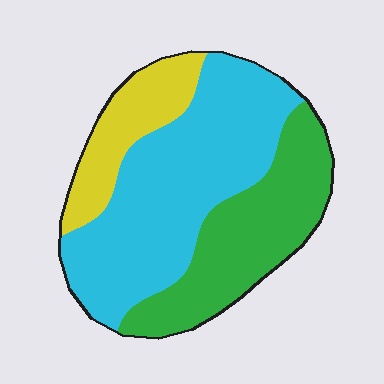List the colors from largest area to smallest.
From largest to smallest: cyan, green, yellow.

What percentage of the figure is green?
Green takes up about one third (1/3) of the figure.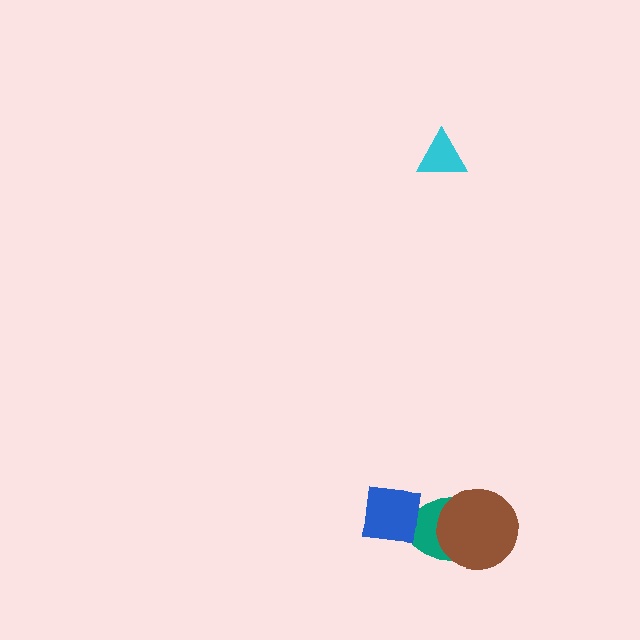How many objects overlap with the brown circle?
1 object overlaps with the brown circle.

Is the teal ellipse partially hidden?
Yes, it is partially covered by another shape.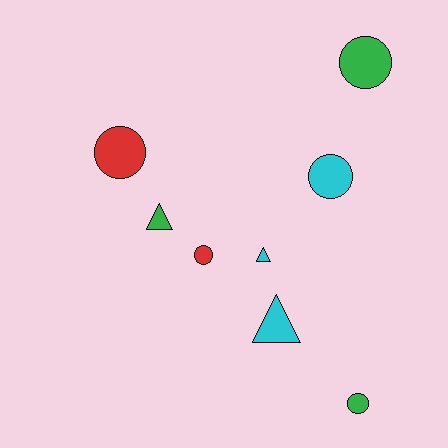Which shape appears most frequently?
Circle, with 5 objects.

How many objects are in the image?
There are 8 objects.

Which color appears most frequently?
Cyan, with 3 objects.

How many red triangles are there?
There are no red triangles.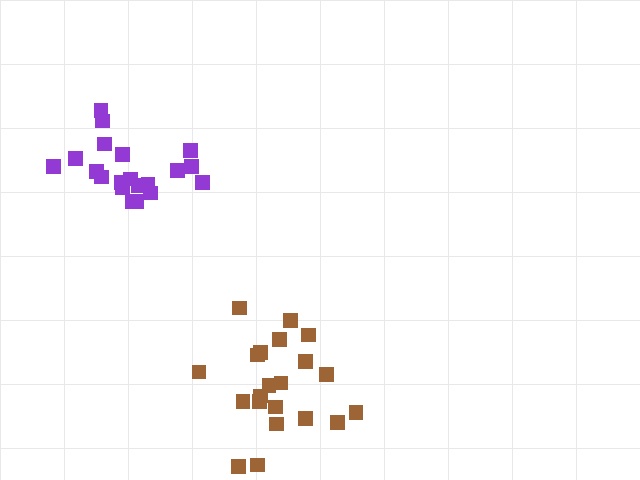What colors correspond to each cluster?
The clusters are colored: brown, purple.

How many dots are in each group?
Group 1: 21 dots, Group 2: 20 dots (41 total).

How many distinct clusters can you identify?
There are 2 distinct clusters.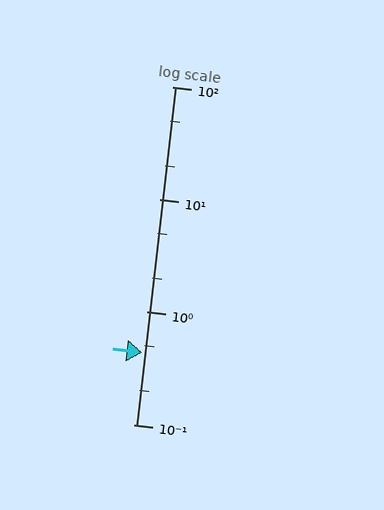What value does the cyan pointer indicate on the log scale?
The pointer indicates approximately 0.44.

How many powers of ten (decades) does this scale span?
The scale spans 3 decades, from 0.1 to 100.